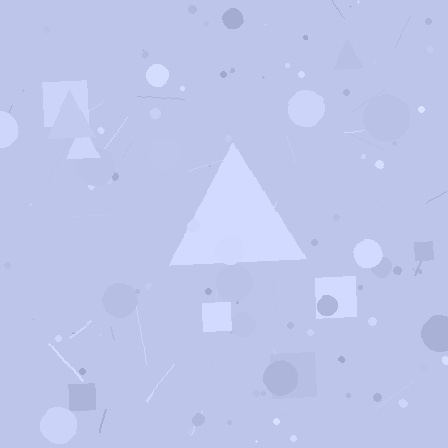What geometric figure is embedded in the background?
A triangle is embedded in the background.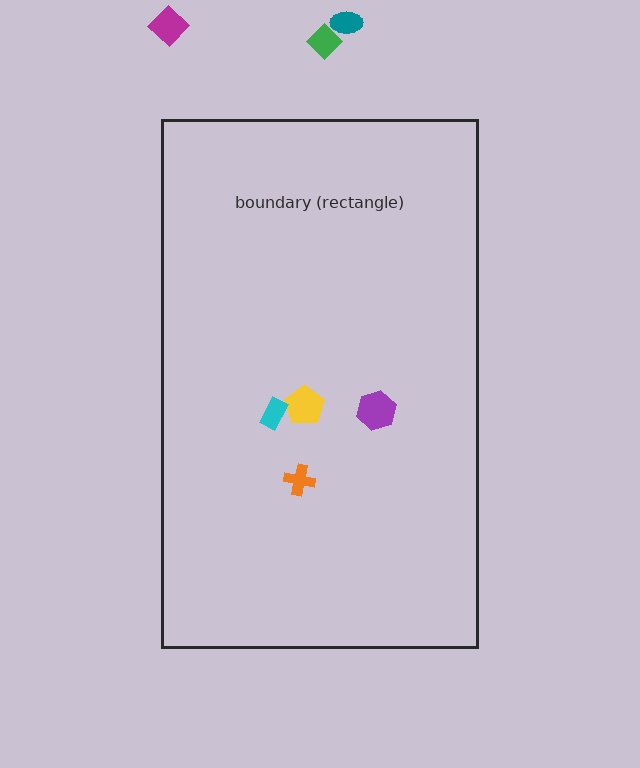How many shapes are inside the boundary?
4 inside, 3 outside.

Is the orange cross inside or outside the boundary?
Inside.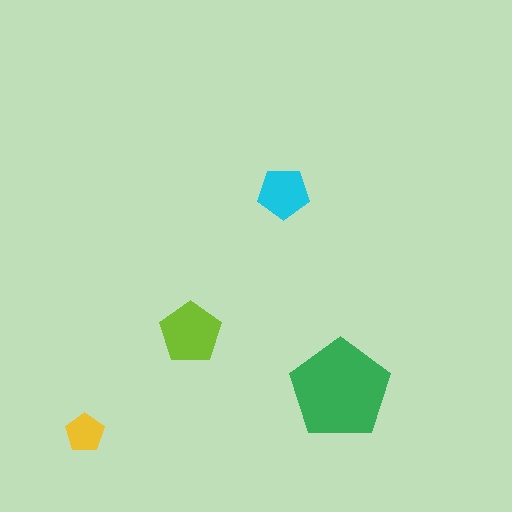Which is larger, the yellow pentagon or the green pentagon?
The green one.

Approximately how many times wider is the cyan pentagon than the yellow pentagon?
About 1.5 times wider.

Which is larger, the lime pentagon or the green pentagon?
The green one.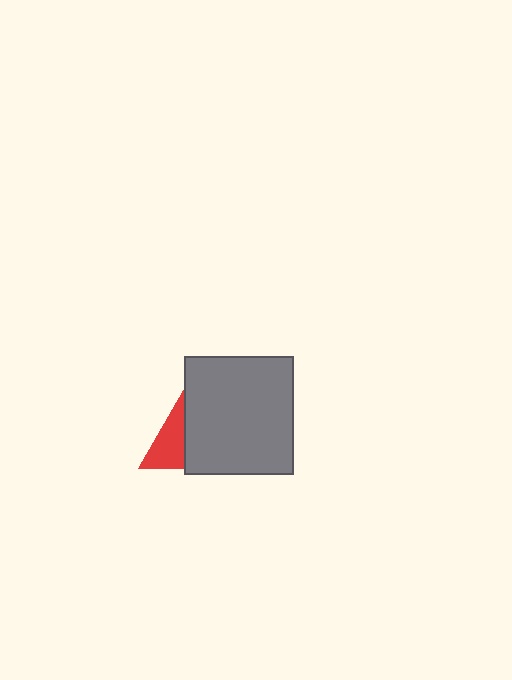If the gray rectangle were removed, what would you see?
You would see the complete red triangle.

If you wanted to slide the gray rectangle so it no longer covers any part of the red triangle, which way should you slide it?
Slide it right — that is the most direct way to separate the two shapes.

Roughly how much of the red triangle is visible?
A small part of it is visible (roughly 42%).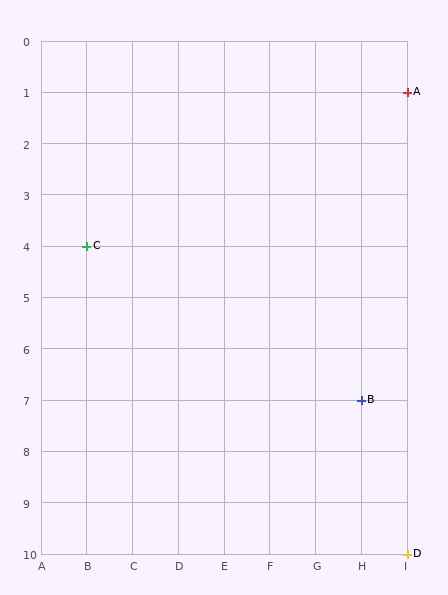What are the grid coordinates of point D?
Point D is at grid coordinates (I, 10).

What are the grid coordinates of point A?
Point A is at grid coordinates (I, 1).